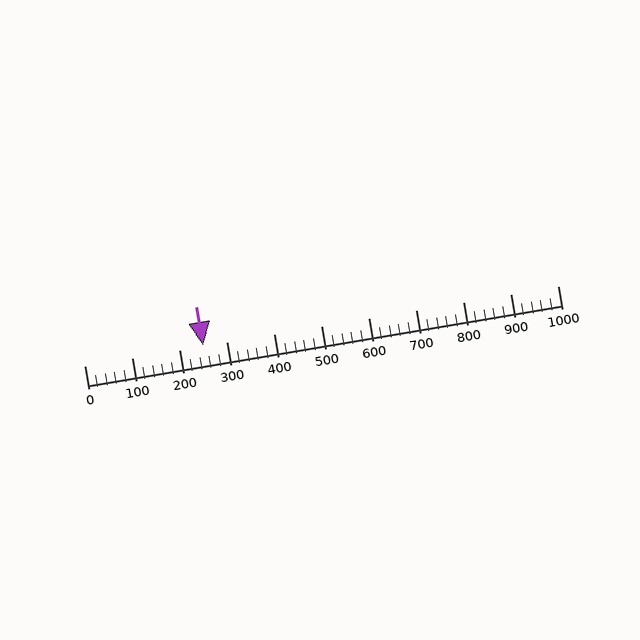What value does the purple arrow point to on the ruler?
The purple arrow points to approximately 250.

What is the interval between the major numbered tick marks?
The major tick marks are spaced 100 units apart.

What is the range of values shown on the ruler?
The ruler shows values from 0 to 1000.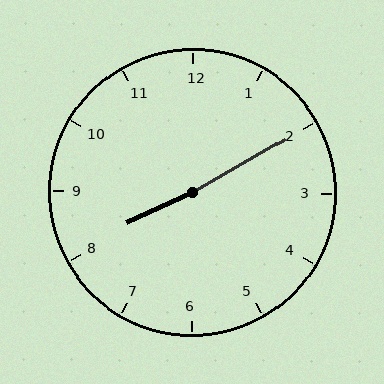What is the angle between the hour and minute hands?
Approximately 175 degrees.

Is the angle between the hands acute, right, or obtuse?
It is obtuse.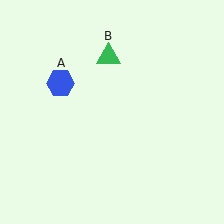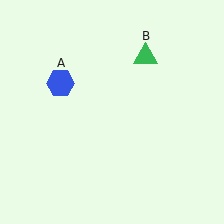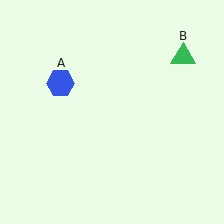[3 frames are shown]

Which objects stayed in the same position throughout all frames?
Blue hexagon (object A) remained stationary.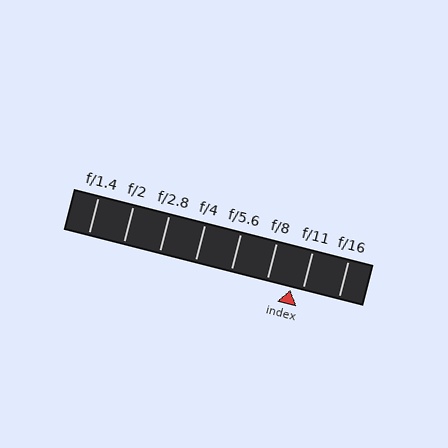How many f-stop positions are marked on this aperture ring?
There are 8 f-stop positions marked.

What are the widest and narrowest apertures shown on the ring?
The widest aperture shown is f/1.4 and the narrowest is f/16.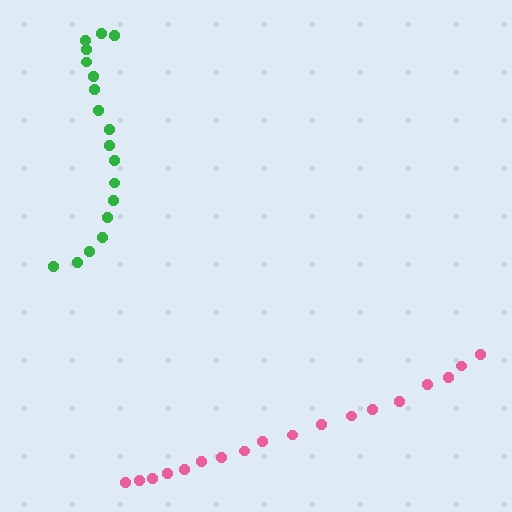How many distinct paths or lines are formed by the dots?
There are 2 distinct paths.